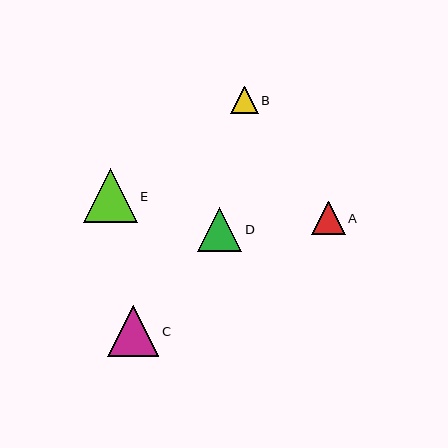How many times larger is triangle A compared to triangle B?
Triangle A is approximately 1.2 times the size of triangle B.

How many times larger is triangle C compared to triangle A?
Triangle C is approximately 1.5 times the size of triangle A.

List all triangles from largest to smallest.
From largest to smallest: E, C, D, A, B.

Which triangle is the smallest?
Triangle B is the smallest with a size of approximately 28 pixels.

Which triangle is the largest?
Triangle E is the largest with a size of approximately 54 pixels.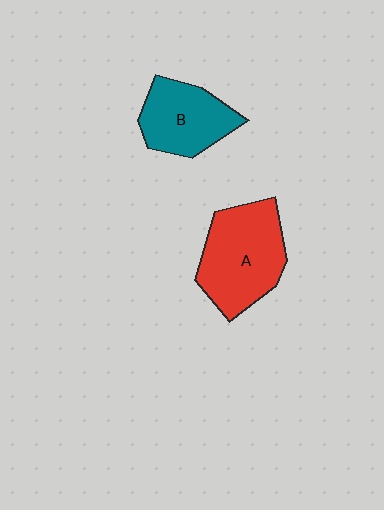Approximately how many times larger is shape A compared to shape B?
Approximately 1.4 times.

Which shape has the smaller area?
Shape B (teal).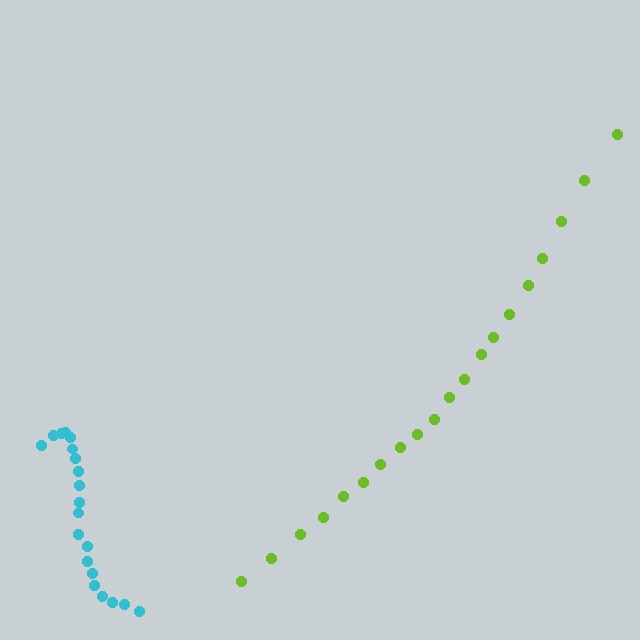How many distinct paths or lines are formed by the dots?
There are 2 distinct paths.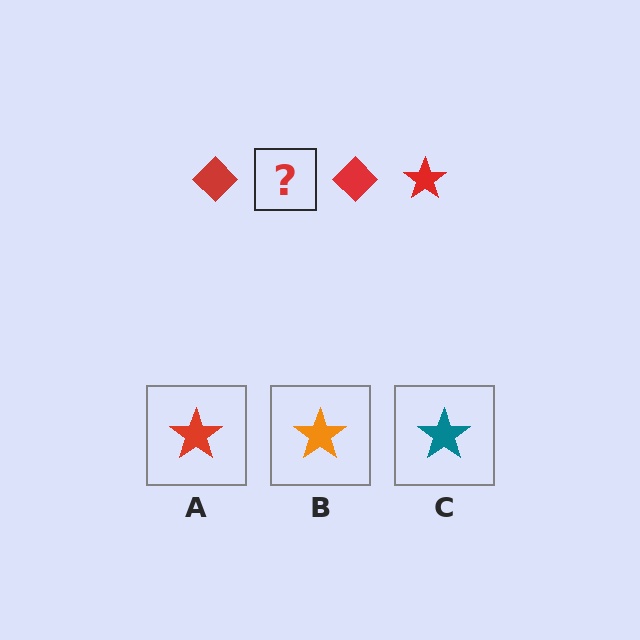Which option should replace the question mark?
Option A.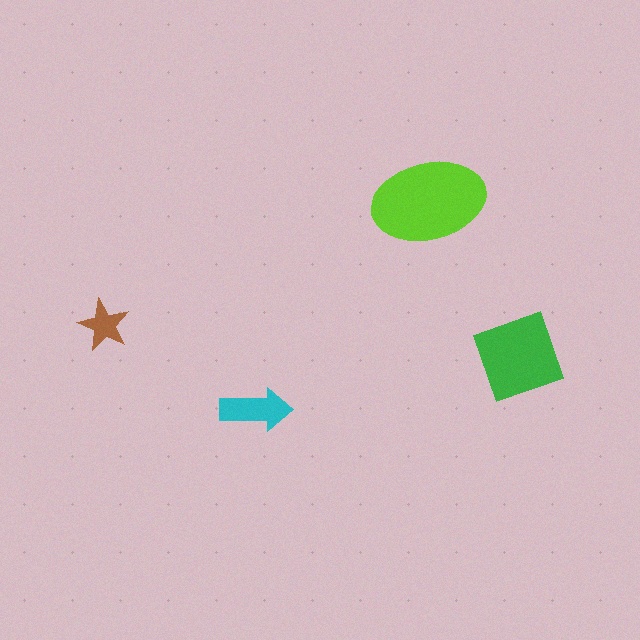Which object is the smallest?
The brown star.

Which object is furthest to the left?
The brown star is leftmost.